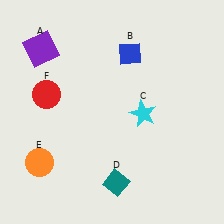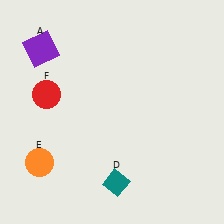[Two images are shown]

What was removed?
The cyan star (C), the blue diamond (B) were removed in Image 2.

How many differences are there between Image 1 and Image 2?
There are 2 differences between the two images.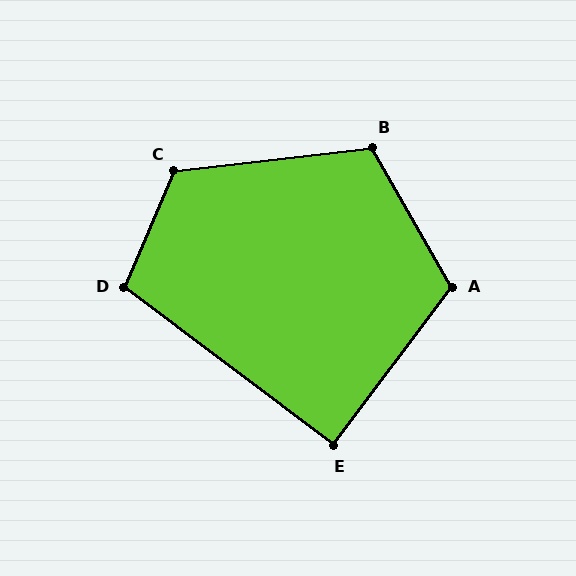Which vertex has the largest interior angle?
C, at approximately 120 degrees.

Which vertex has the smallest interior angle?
E, at approximately 90 degrees.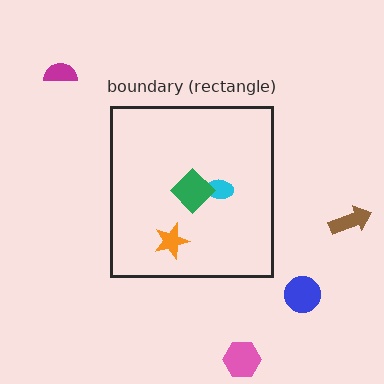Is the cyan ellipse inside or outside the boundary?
Inside.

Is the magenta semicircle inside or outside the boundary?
Outside.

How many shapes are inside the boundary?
3 inside, 4 outside.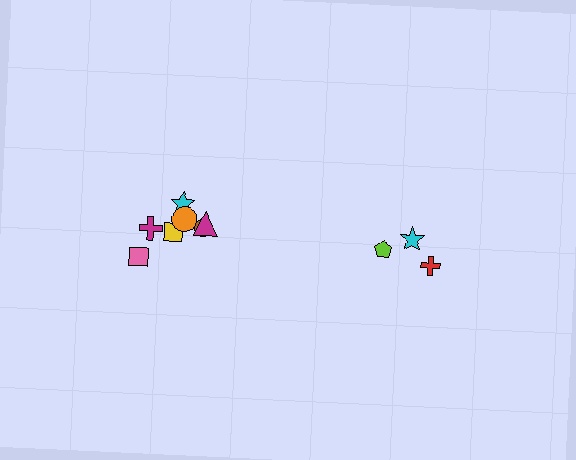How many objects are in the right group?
There are 3 objects.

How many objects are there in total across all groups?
There are 10 objects.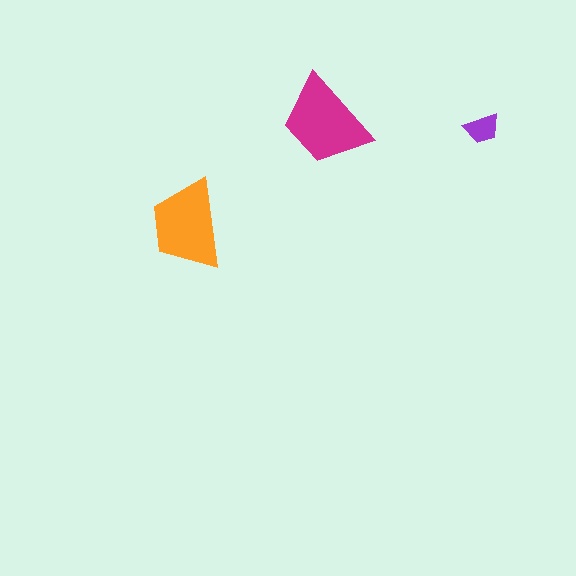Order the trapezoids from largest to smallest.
the magenta one, the orange one, the purple one.